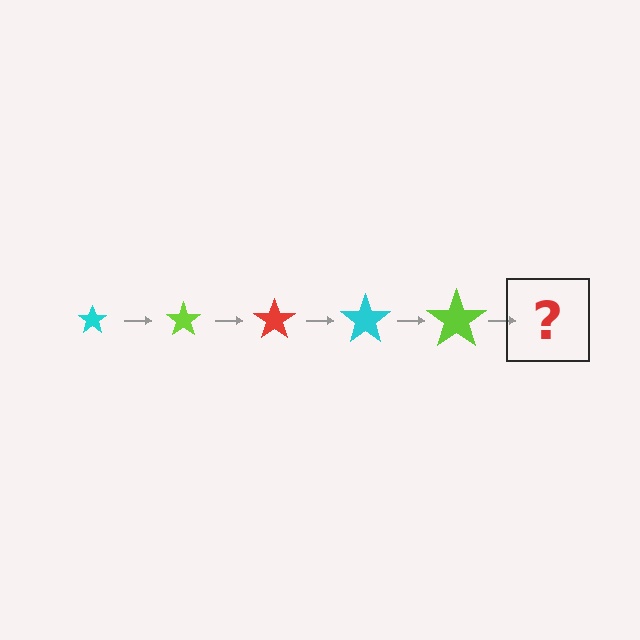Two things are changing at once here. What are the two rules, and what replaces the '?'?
The two rules are that the star grows larger each step and the color cycles through cyan, lime, and red. The '?' should be a red star, larger than the previous one.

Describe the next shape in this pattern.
It should be a red star, larger than the previous one.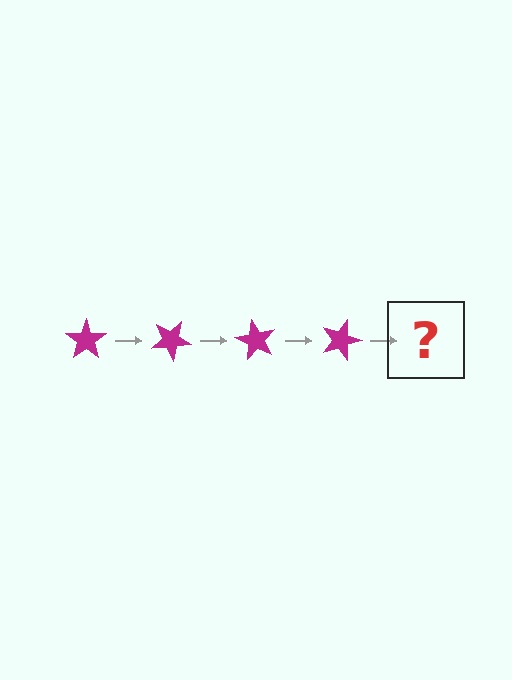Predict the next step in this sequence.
The next step is a magenta star rotated 120 degrees.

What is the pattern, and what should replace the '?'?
The pattern is that the star rotates 30 degrees each step. The '?' should be a magenta star rotated 120 degrees.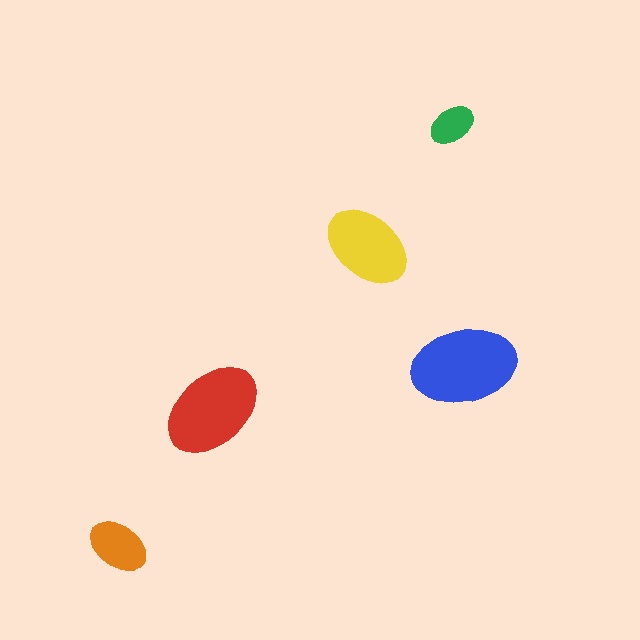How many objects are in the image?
There are 5 objects in the image.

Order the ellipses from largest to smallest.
the blue one, the red one, the yellow one, the orange one, the green one.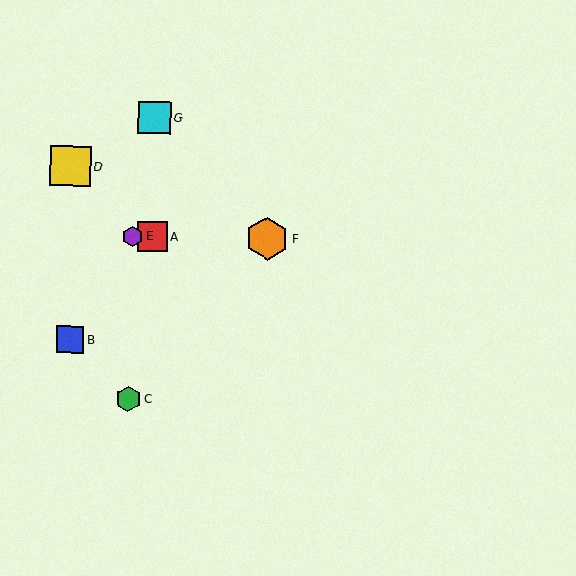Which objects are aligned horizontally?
Objects A, E, F are aligned horizontally.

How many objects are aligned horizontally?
3 objects (A, E, F) are aligned horizontally.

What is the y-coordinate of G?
Object G is at y≈118.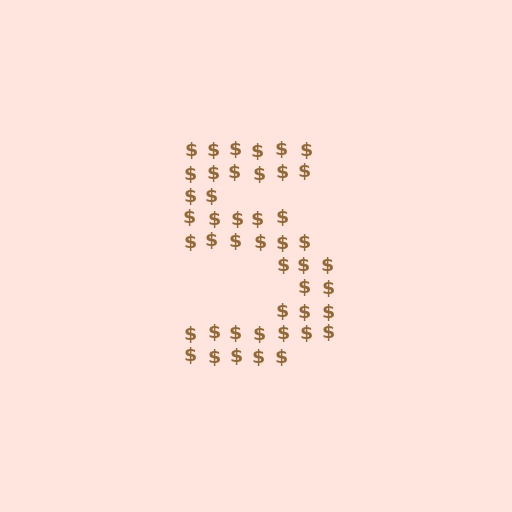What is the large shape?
The large shape is the digit 5.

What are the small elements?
The small elements are dollar signs.